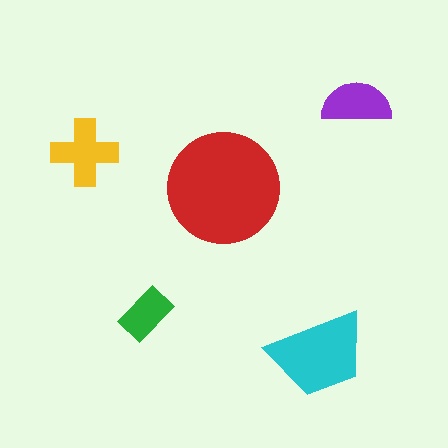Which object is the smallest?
The green rectangle.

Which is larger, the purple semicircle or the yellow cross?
The yellow cross.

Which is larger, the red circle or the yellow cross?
The red circle.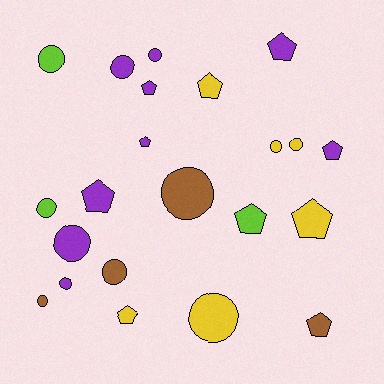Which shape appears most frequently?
Circle, with 12 objects.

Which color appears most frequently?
Purple, with 9 objects.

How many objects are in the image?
There are 22 objects.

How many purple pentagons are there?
There are 5 purple pentagons.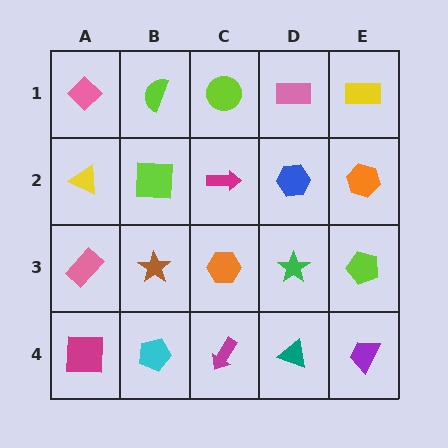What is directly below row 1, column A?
A yellow triangle.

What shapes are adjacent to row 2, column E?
A yellow rectangle (row 1, column E), a lime pentagon (row 3, column E), a blue hexagon (row 2, column D).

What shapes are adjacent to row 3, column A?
A yellow triangle (row 2, column A), a magenta square (row 4, column A), a brown star (row 3, column B).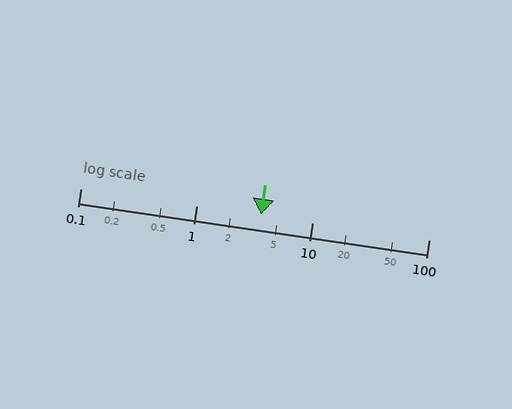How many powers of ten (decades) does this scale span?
The scale spans 3 decades, from 0.1 to 100.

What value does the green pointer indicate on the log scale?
The pointer indicates approximately 3.6.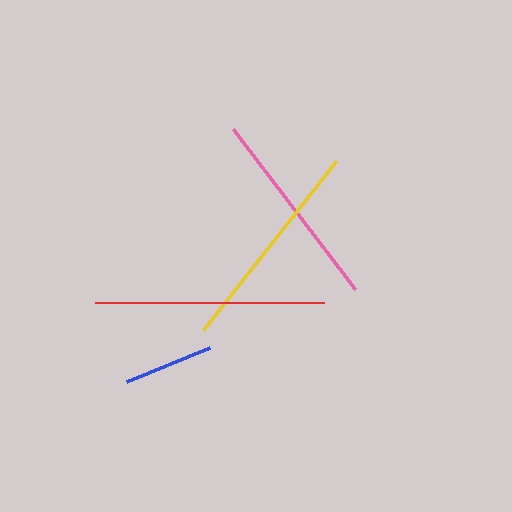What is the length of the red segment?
The red segment is approximately 229 pixels long.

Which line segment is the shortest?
The blue line is the shortest at approximately 90 pixels.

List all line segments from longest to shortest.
From longest to shortest: red, yellow, pink, blue.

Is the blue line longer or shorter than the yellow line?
The yellow line is longer than the blue line.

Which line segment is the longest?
The red line is the longest at approximately 229 pixels.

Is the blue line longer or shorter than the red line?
The red line is longer than the blue line.